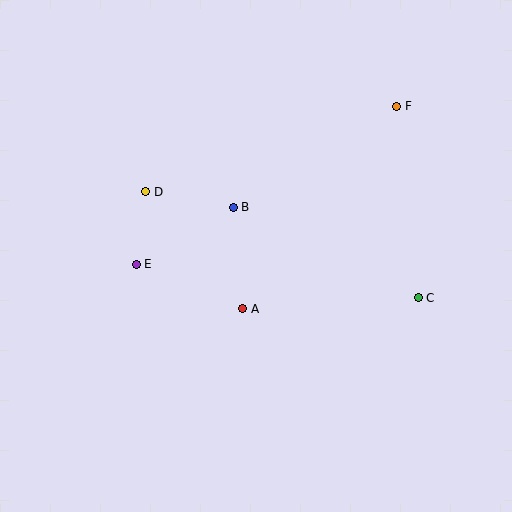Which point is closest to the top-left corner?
Point D is closest to the top-left corner.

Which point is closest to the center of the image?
Point B at (233, 207) is closest to the center.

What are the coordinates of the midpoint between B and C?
The midpoint between B and C is at (326, 253).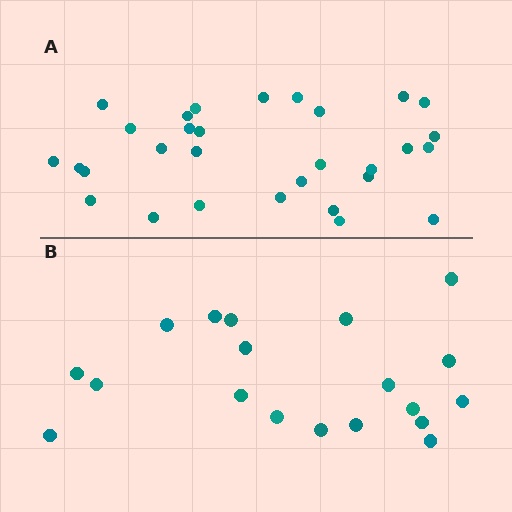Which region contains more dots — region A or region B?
Region A (the top region) has more dots.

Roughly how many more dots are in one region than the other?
Region A has roughly 12 or so more dots than region B.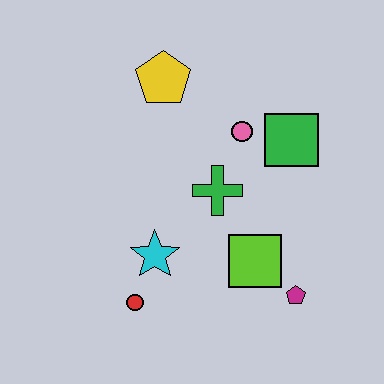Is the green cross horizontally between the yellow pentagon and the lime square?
Yes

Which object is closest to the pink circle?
The green square is closest to the pink circle.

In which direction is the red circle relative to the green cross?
The red circle is below the green cross.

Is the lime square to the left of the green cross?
No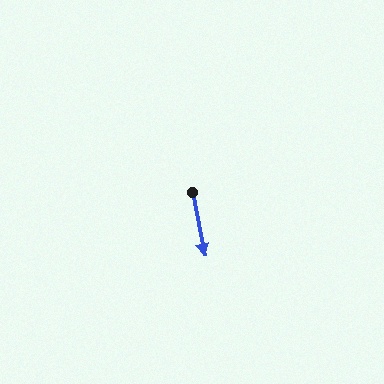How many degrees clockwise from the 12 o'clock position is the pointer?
Approximately 169 degrees.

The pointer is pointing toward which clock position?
Roughly 6 o'clock.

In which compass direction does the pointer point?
South.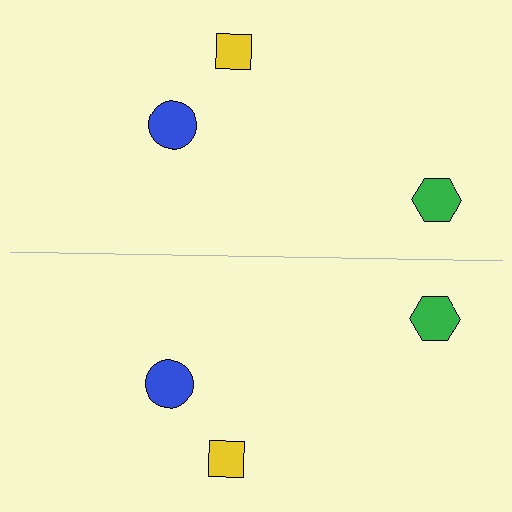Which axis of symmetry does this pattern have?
The pattern has a horizontal axis of symmetry running through the center of the image.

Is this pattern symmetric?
Yes, this pattern has bilateral (reflection) symmetry.